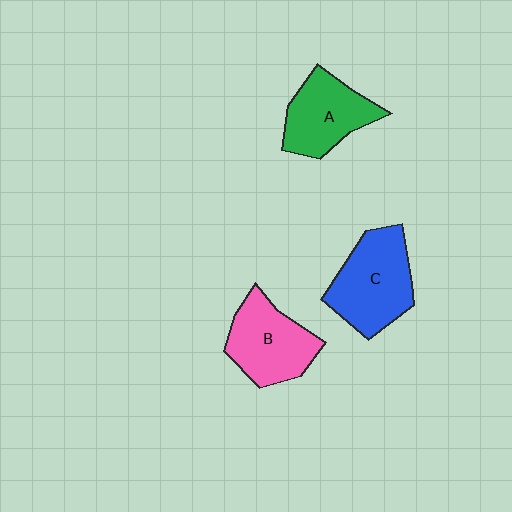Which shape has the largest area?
Shape C (blue).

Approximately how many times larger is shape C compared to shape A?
Approximately 1.2 times.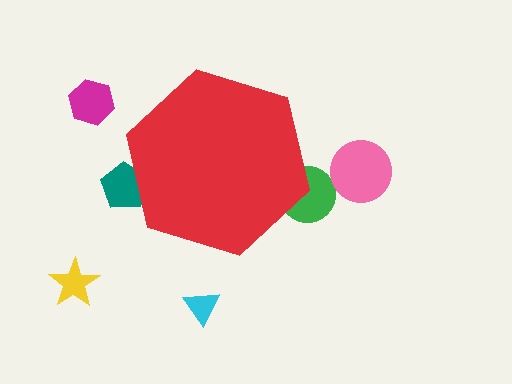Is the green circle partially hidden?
Yes, the green circle is partially hidden behind the red hexagon.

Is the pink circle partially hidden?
No, the pink circle is fully visible.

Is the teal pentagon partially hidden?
Yes, the teal pentagon is partially hidden behind the red hexagon.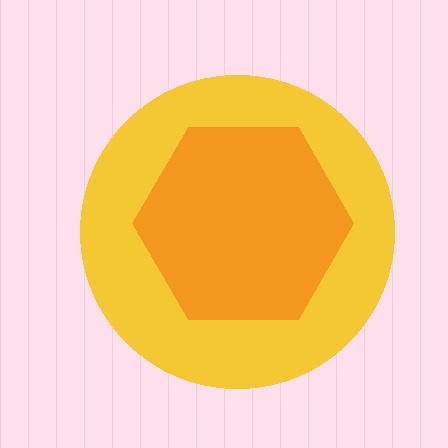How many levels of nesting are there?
2.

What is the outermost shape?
The yellow circle.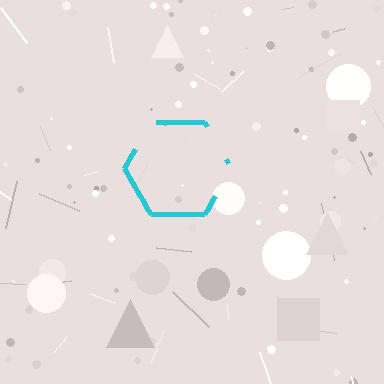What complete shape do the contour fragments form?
The contour fragments form a hexagon.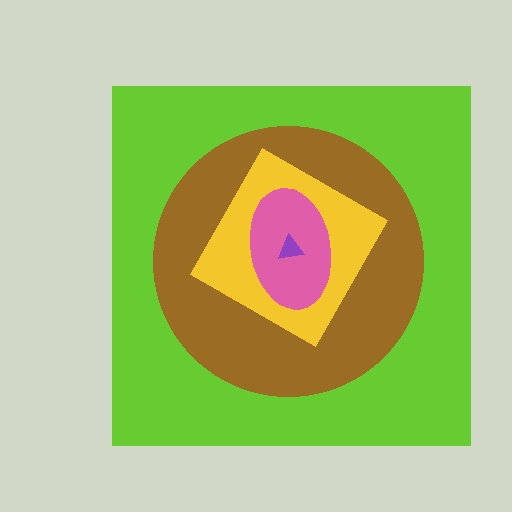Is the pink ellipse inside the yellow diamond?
Yes.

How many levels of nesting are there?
5.